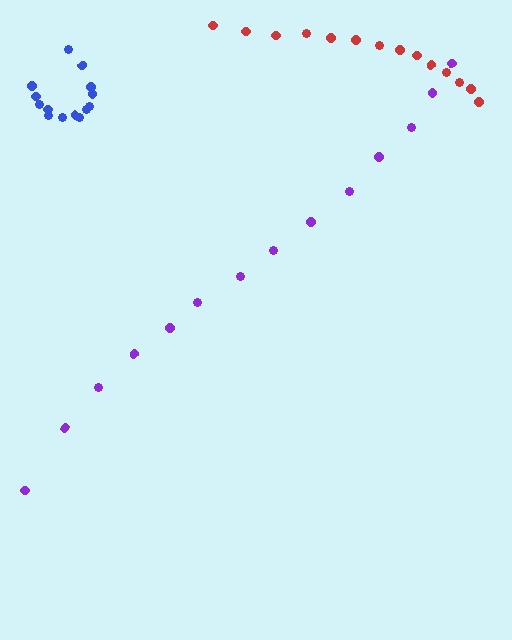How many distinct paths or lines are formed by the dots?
There are 3 distinct paths.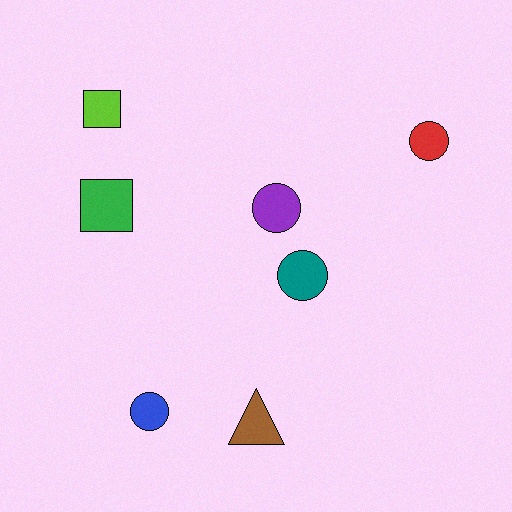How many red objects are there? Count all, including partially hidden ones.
There is 1 red object.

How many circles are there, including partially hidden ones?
There are 4 circles.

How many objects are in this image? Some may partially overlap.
There are 7 objects.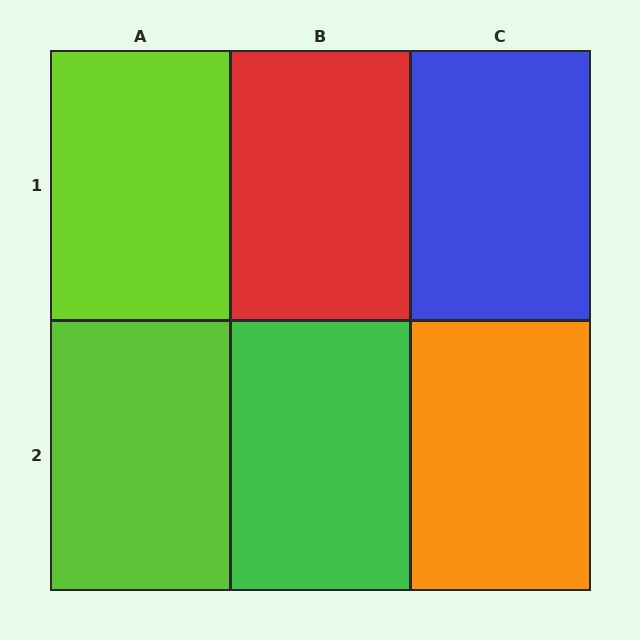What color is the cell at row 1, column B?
Red.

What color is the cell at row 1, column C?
Blue.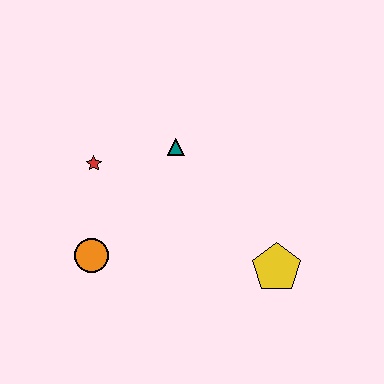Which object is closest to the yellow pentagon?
The teal triangle is closest to the yellow pentagon.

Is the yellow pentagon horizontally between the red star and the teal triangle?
No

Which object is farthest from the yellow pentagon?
The red star is farthest from the yellow pentagon.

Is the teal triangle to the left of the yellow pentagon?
Yes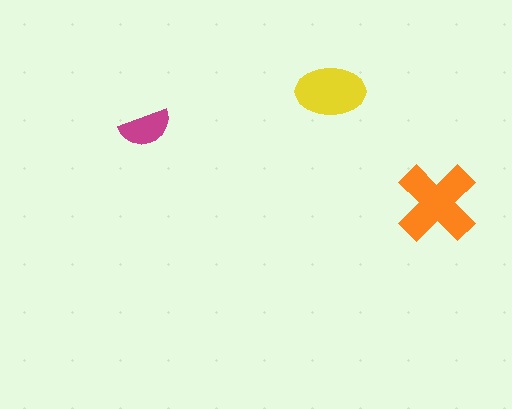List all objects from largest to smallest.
The orange cross, the yellow ellipse, the magenta semicircle.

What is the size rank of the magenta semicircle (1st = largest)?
3rd.